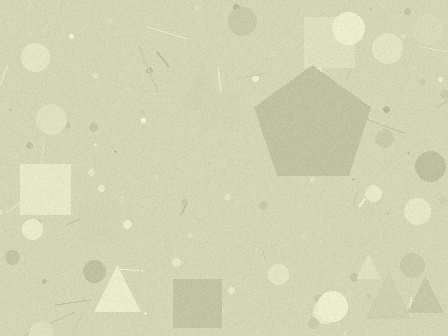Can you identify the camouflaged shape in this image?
The camouflaged shape is a pentagon.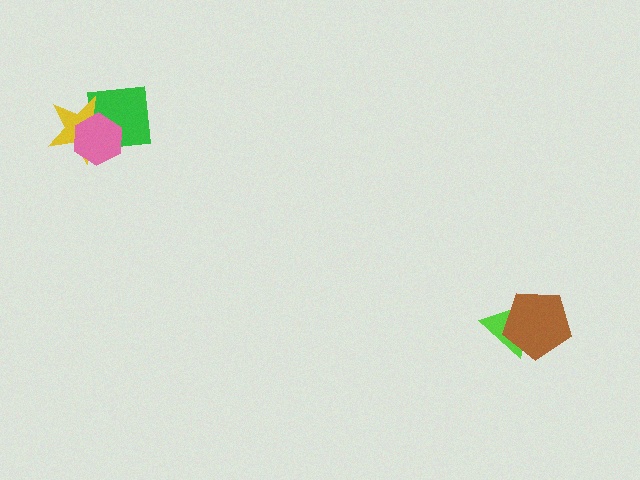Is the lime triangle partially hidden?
Yes, it is partially covered by another shape.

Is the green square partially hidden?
Yes, it is partially covered by another shape.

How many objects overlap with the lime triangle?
1 object overlaps with the lime triangle.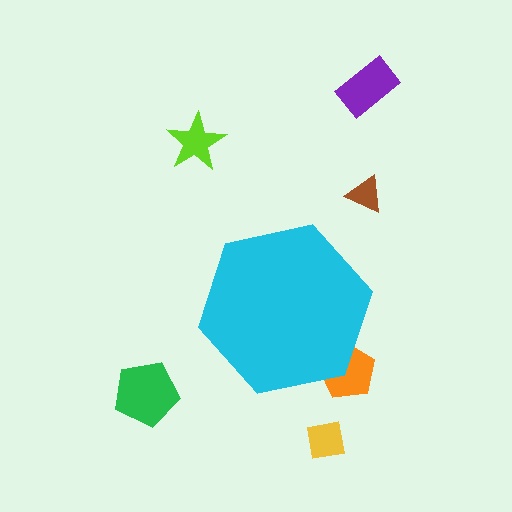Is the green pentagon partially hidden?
No, the green pentagon is fully visible.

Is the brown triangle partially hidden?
No, the brown triangle is fully visible.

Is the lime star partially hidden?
No, the lime star is fully visible.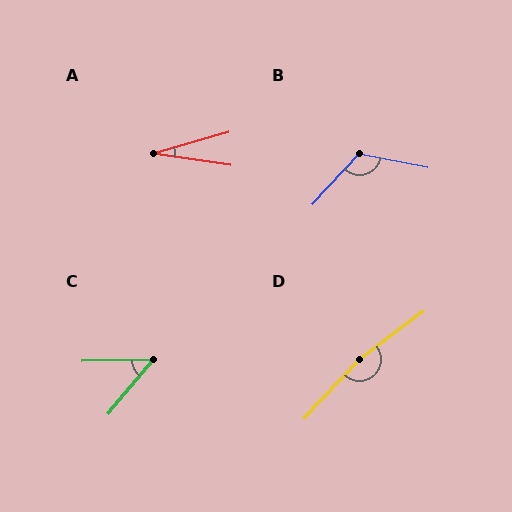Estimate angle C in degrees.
Approximately 49 degrees.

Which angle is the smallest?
A, at approximately 25 degrees.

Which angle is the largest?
D, at approximately 170 degrees.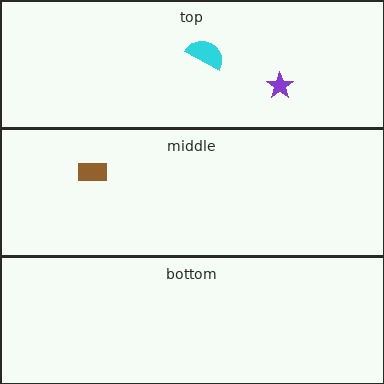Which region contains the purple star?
The top region.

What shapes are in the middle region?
The brown rectangle.